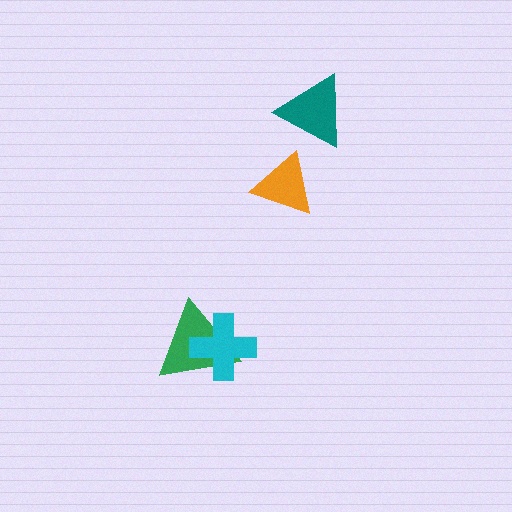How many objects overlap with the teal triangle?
0 objects overlap with the teal triangle.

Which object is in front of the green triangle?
The cyan cross is in front of the green triangle.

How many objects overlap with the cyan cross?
1 object overlaps with the cyan cross.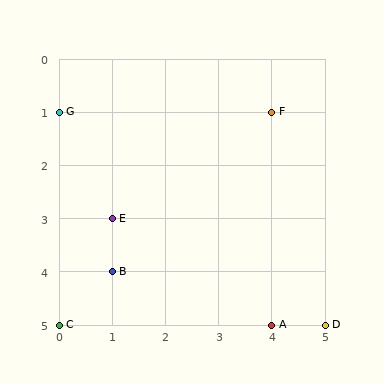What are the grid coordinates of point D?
Point D is at grid coordinates (5, 5).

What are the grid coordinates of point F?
Point F is at grid coordinates (4, 1).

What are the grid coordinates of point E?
Point E is at grid coordinates (1, 3).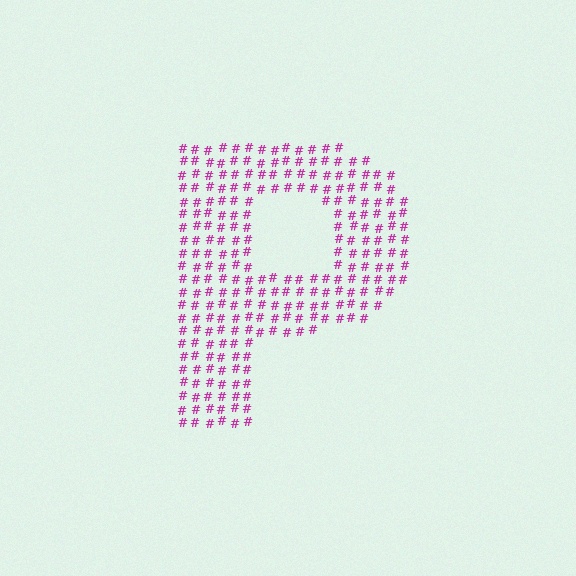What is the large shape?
The large shape is the letter P.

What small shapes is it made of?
It is made of small hash symbols.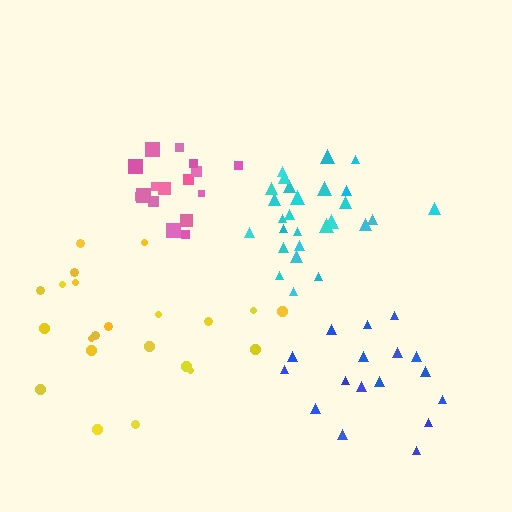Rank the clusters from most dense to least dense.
pink, cyan, blue, yellow.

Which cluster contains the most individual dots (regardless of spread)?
Cyan (27).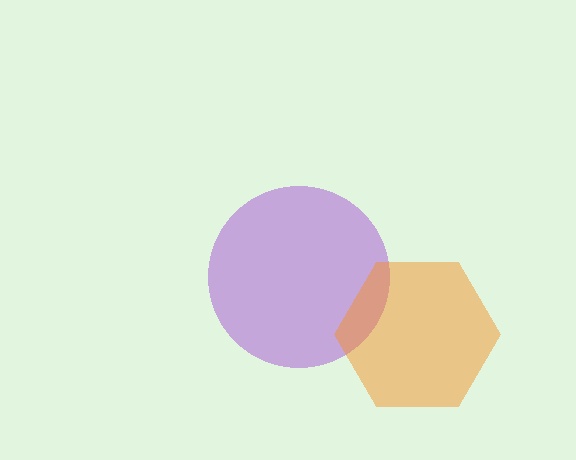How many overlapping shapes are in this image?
There are 2 overlapping shapes in the image.